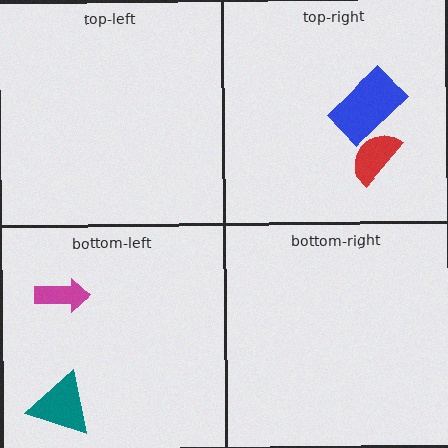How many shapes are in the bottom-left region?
2.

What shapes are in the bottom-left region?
The teal triangle, the magenta arrow.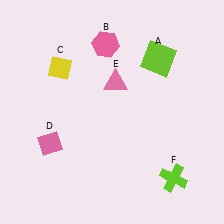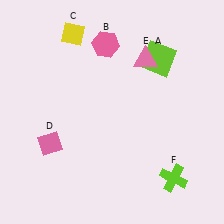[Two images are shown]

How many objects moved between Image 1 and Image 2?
2 objects moved between the two images.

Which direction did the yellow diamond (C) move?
The yellow diamond (C) moved up.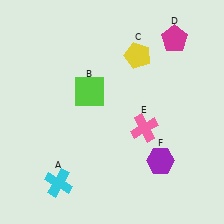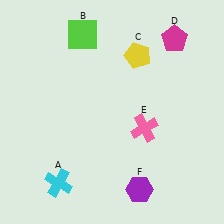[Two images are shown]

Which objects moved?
The objects that moved are: the lime square (B), the purple hexagon (F).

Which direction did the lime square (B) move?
The lime square (B) moved up.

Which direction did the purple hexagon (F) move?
The purple hexagon (F) moved down.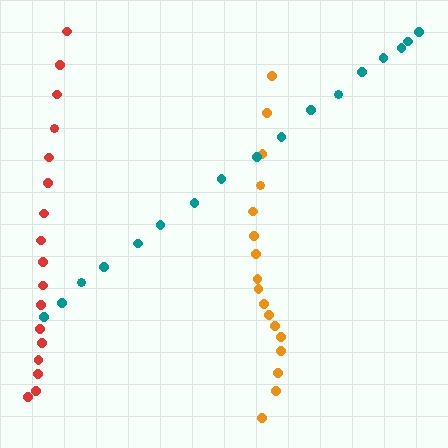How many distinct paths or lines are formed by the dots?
There are 3 distinct paths.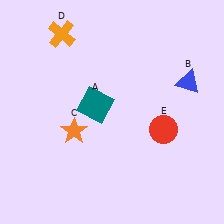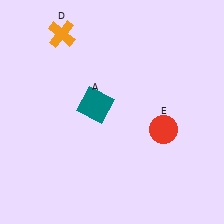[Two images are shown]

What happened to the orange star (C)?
The orange star (C) was removed in Image 2. It was in the bottom-left area of Image 1.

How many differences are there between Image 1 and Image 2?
There are 2 differences between the two images.